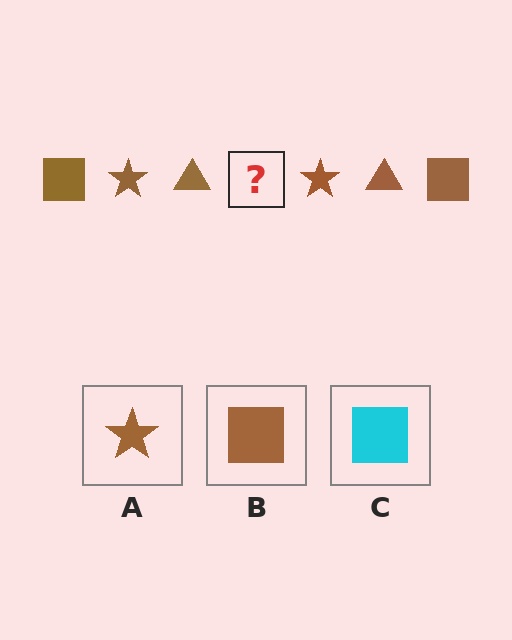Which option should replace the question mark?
Option B.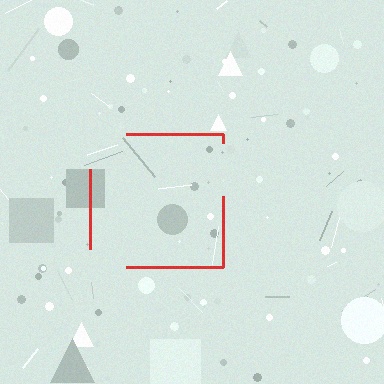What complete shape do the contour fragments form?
The contour fragments form a square.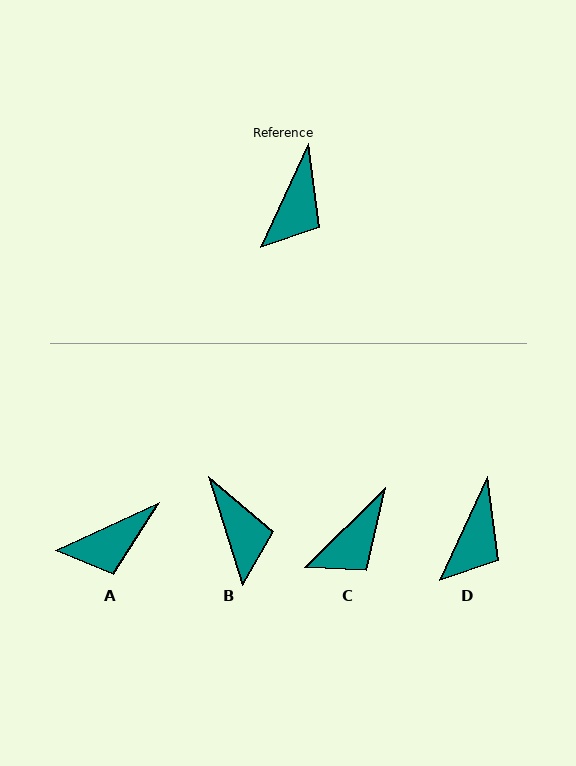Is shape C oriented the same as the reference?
No, it is off by about 20 degrees.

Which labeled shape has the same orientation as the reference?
D.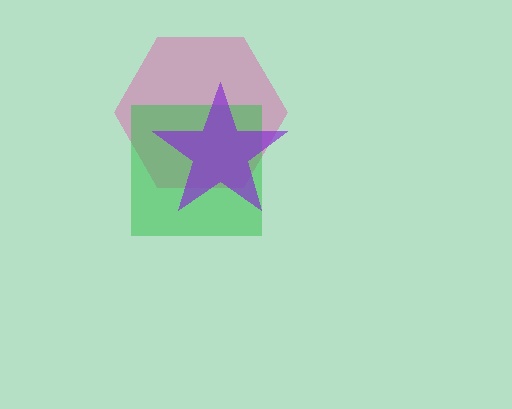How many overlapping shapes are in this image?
There are 3 overlapping shapes in the image.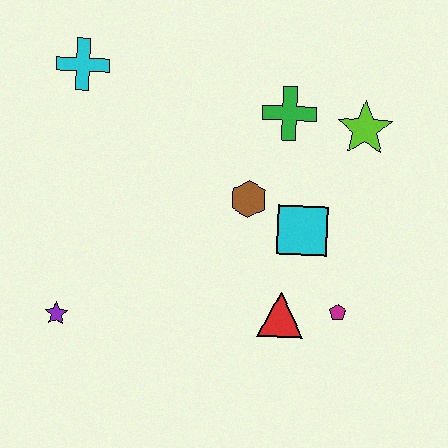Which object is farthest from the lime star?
The purple star is farthest from the lime star.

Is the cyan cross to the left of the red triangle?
Yes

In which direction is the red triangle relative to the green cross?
The red triangle is below the green cross.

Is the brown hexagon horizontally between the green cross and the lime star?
No